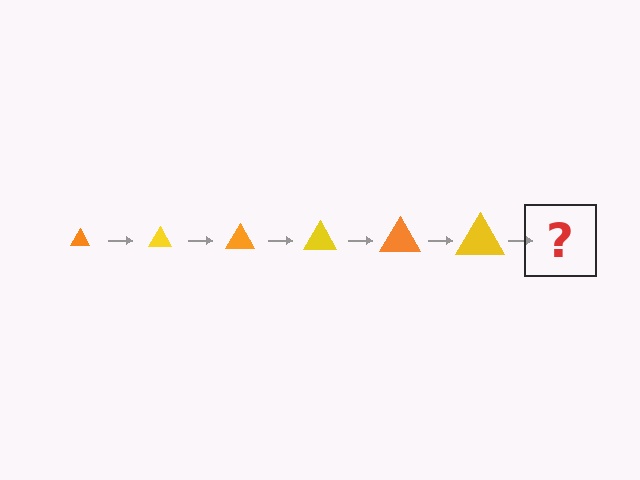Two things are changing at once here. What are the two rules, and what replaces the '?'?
The two rules are that the triangle grows larger each step and the color cycles through orange and yellow. The '?' should be an orange triangle, larger than the previous one.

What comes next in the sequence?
The next element should be an orange triangle, larger than the previous one.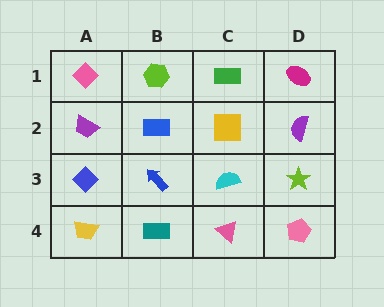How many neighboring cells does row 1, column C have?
3.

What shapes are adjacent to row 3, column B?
A blue rectangle (row 2, column B), a teal rectangle (row 4, column B), a blue diamond (row 3, column A), a cyan semicircle (row 3, column C).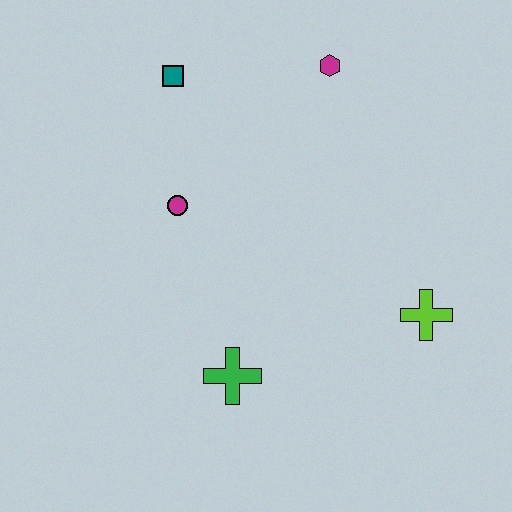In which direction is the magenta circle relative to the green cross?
The magenta circle is above the green cross.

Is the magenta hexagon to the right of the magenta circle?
Yes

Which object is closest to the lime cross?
The green cross is closest to the lime cross.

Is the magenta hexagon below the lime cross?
No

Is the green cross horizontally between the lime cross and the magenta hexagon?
No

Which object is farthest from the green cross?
The magenta hexagon is farthest from the green cross.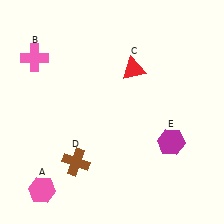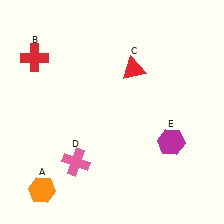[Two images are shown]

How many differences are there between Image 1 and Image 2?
There are 3 differences between the two images.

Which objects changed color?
A changed from pink to orange. B changed from pink to red. D changed from brown to pink.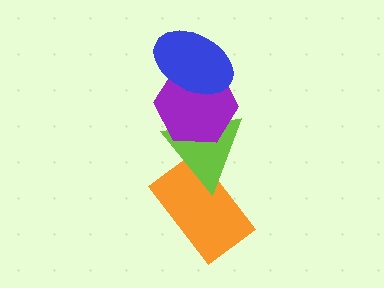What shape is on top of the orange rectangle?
The lime triangle is on top of the orange rectangle.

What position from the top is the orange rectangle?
The orange rectangle is 4th from the top.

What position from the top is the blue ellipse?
The blue ellipse is 1st from the top.